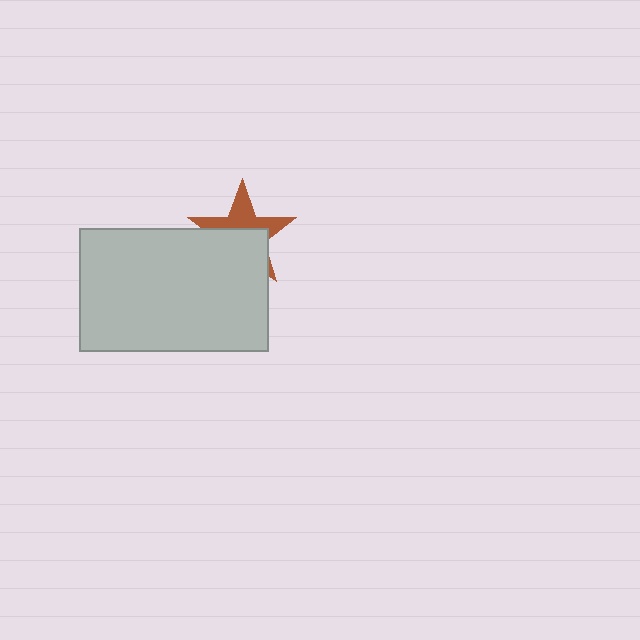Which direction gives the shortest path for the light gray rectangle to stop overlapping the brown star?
Moving down gives the shortest separation.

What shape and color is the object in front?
The object in front is a light gray rectangle.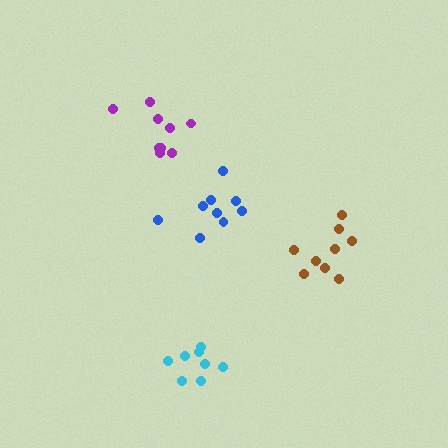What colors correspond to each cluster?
The clusters are colored: purple, brown, cyan, blue.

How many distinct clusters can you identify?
There are 4 distinct clusters.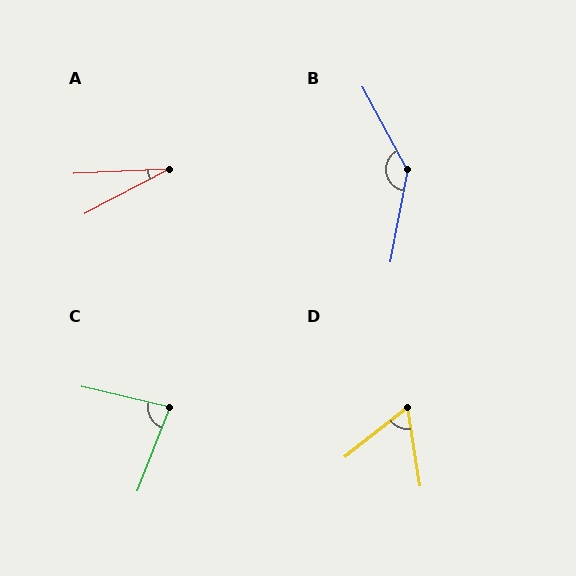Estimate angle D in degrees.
Approximately 61 degrees.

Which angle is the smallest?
A, at approximately 25 degrees.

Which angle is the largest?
B, at approximately 141 degrees.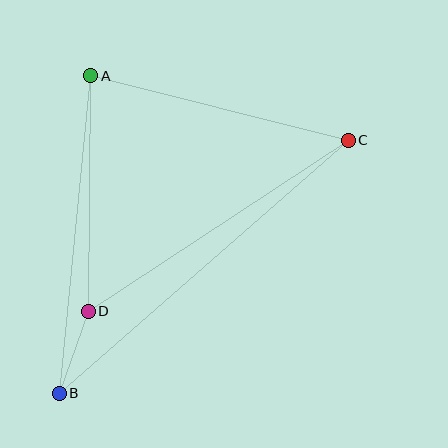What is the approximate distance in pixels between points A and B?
The distance between A and B is approximately 319 pixels.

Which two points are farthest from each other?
Points B and C are farthest from each other.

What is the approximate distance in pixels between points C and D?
The distance between C and D is approximately 311 pixels.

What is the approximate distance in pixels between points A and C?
The distance between A and C is approximately 265 pixels.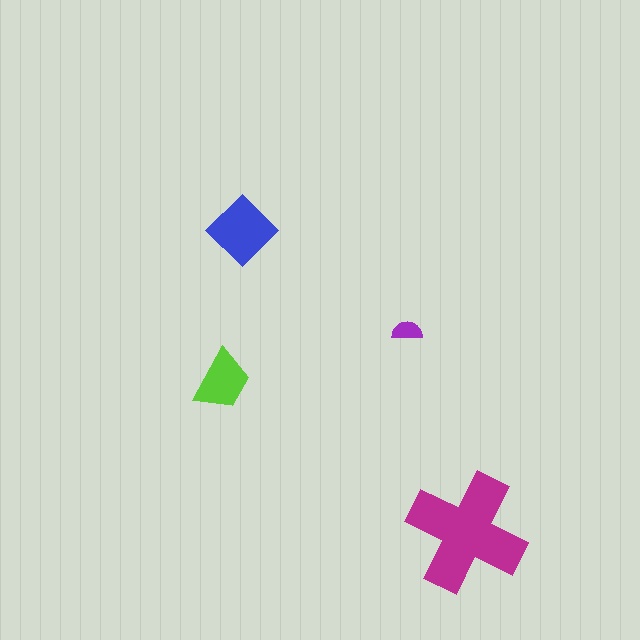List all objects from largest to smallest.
The magenta cross, the blue diamond, the lime trapezoid, the purple semicircle.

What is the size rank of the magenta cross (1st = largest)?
1st.